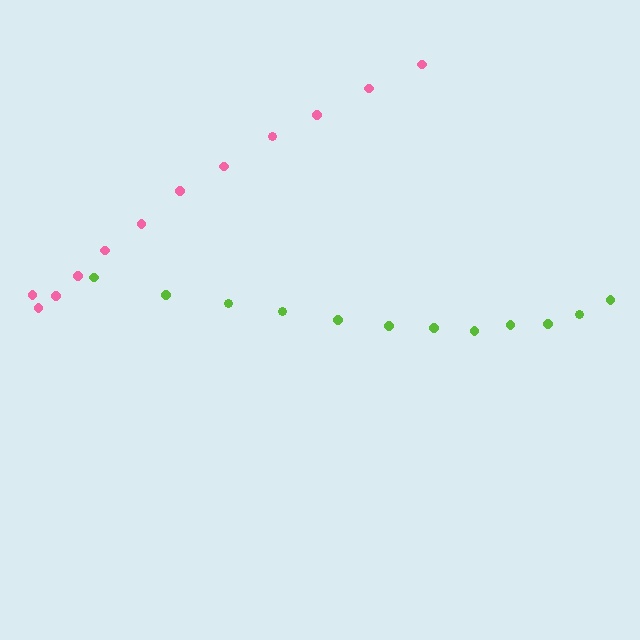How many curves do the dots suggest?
There are 2 distinct paths.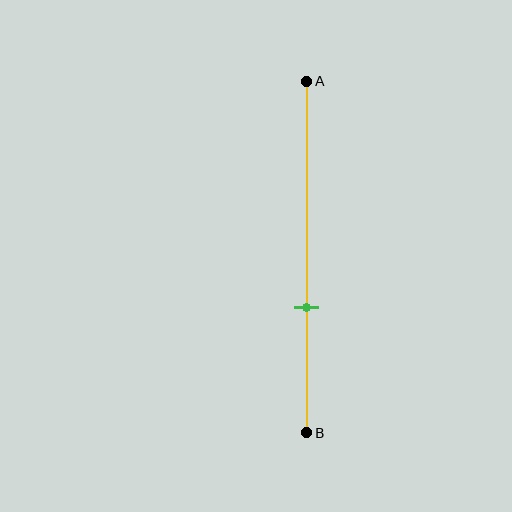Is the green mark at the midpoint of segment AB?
No, the mark is at about 65% from A, not at the 50% midpoint.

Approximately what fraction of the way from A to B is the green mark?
The green mark is approximately 65% of the way from A to B.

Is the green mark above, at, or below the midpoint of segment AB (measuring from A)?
The green mark is below the midpoint of segment AB.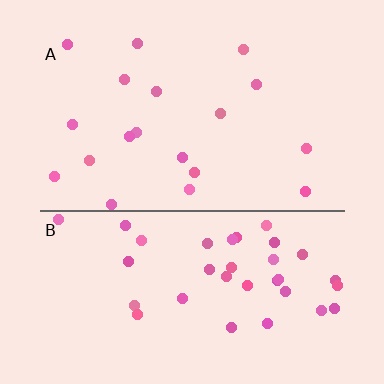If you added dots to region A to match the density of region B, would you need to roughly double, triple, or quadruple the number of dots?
Approximately double.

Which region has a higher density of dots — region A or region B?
B (the bottom).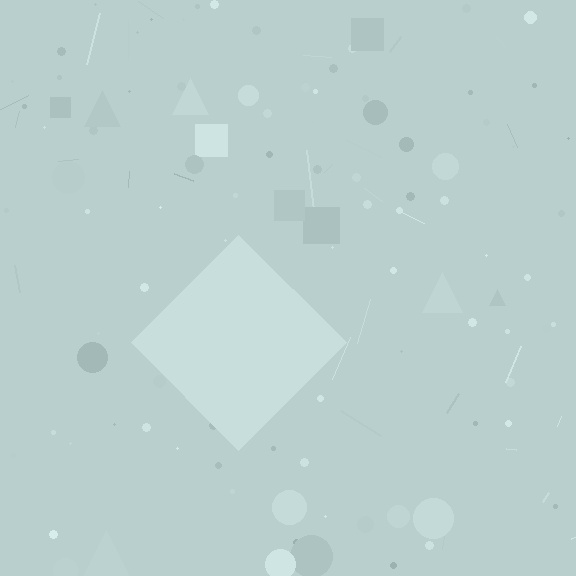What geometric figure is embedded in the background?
A diamond is embedded in the background.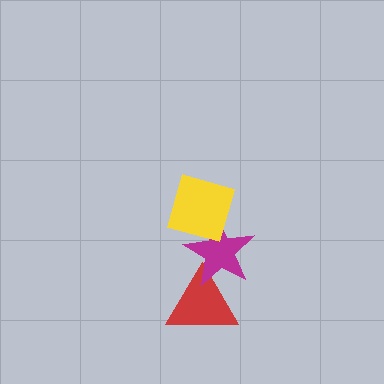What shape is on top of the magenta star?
The yellow diamond is on top of the magenta star.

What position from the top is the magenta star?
The magenta star is 2nd from the top.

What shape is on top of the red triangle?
The magenta star is on top of the red triangle.